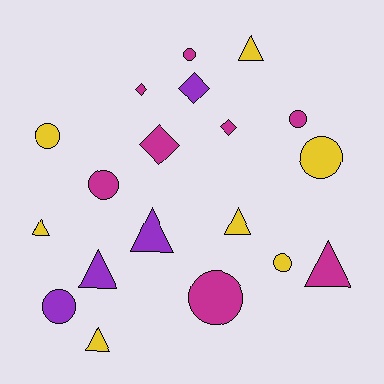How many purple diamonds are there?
There is 1 purple diamond.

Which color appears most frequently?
Magenta, with 8 objects.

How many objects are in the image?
There are 19 objects.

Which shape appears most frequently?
Circle, with 8 objects.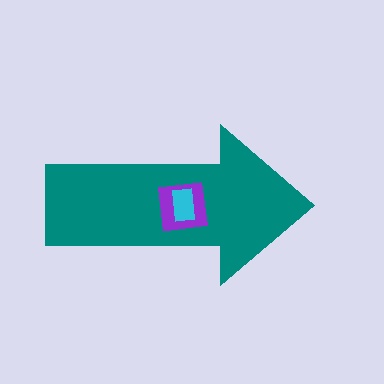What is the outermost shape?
The teal arrow.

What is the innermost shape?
The cyan rectangle.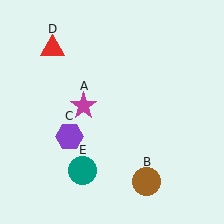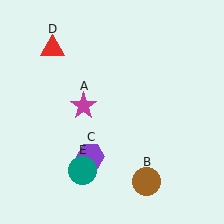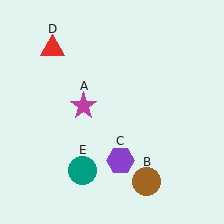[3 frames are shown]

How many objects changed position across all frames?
1 object changed position: purple hexagon (object C).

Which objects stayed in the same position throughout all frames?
Magenta star (object A) and brown circle (object B) and red triangle (object D) and teal circle (object E) remained stationary.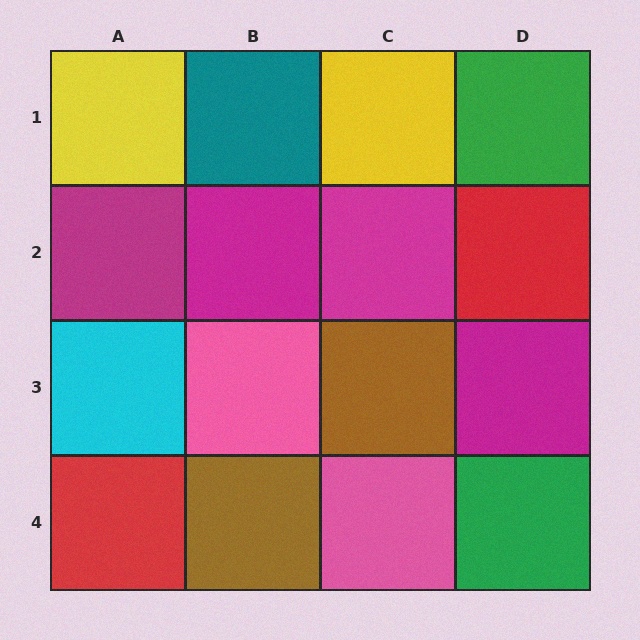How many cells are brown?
2 cells are brown.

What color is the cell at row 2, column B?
Magenta.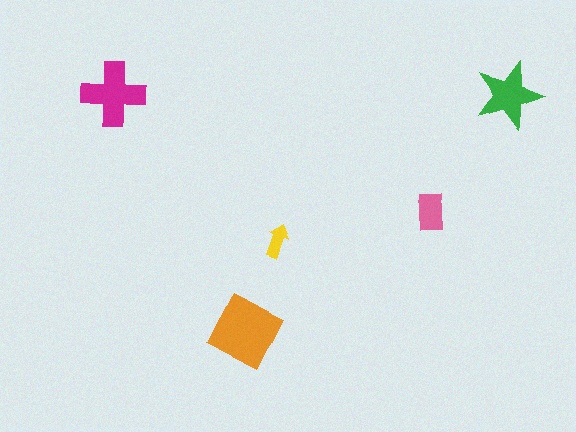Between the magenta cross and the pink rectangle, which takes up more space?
The magenta cross.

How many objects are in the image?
There are 5 objects in the image.